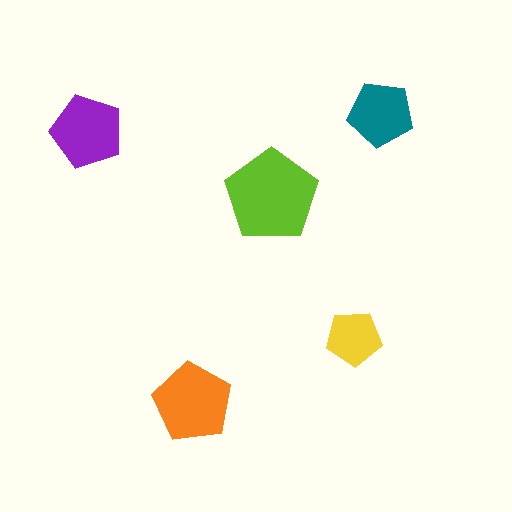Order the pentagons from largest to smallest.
the lime one, the orange one, the purple one, the teal one, the yellow one.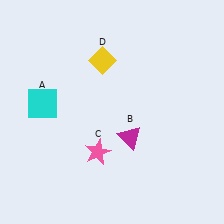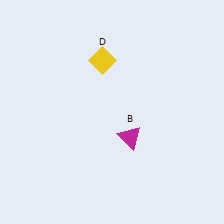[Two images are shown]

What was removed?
The cyan square (A), the pink star (C) were removed in Image 2.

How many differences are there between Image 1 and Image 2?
There are 2 differences between the two images.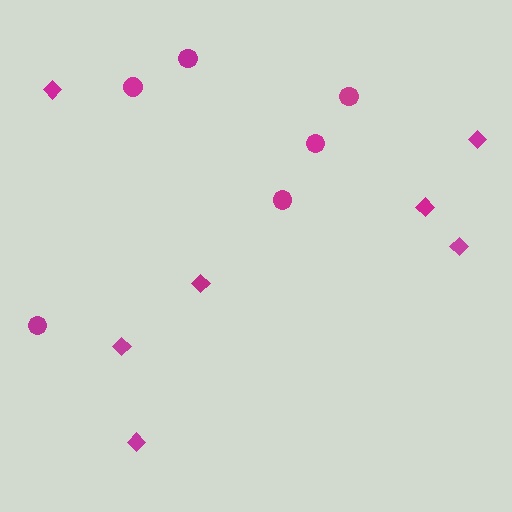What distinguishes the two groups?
There are 2 groups: one group of circles (6) and one group of diamonds (7).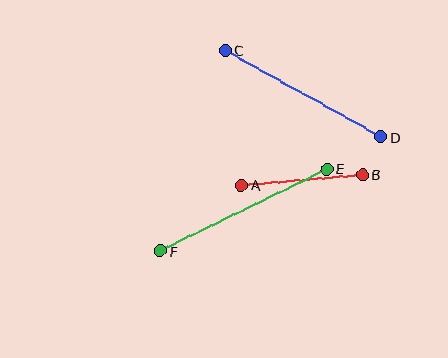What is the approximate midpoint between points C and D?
The midpoint is at approximately (303, 93) pixels.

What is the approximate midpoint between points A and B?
The midpoint is at approximately (302, 180) pixels.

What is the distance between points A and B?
The distance is approximately 121 pixels.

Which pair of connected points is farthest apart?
Points E and F are farthest apart.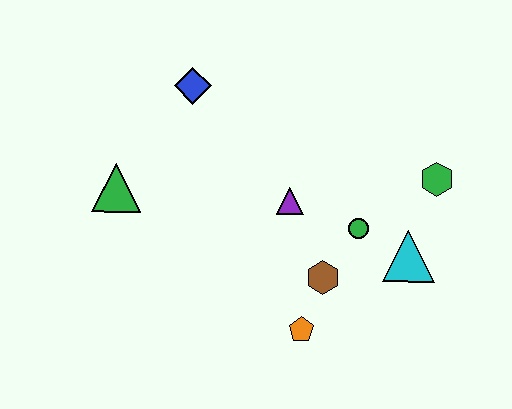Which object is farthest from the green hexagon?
The green triangle is farthest from the green hexagon.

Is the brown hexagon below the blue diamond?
Yes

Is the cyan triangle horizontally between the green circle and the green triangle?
No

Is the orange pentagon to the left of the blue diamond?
No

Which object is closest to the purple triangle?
The green circle is closest to the purple triangle.